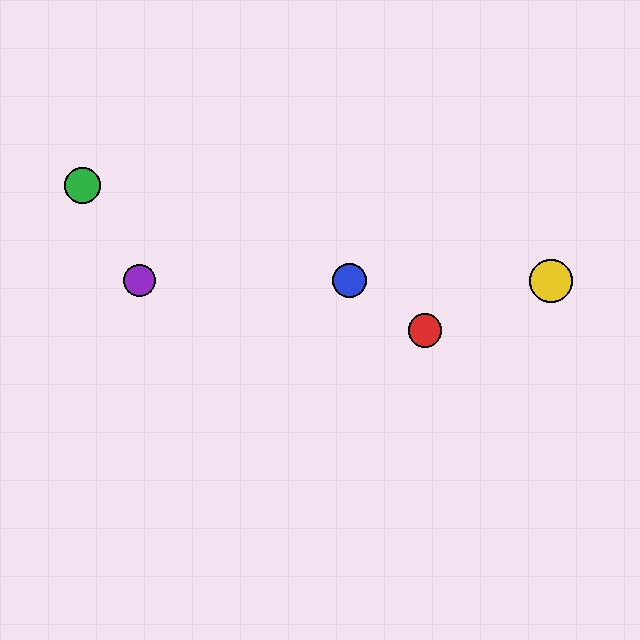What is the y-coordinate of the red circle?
The red circle is at y≈331.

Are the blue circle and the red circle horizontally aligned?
No, the blue circle is at y≈281 and the red circle is at y≈331.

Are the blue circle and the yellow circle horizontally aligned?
Yes, both are at y≈281.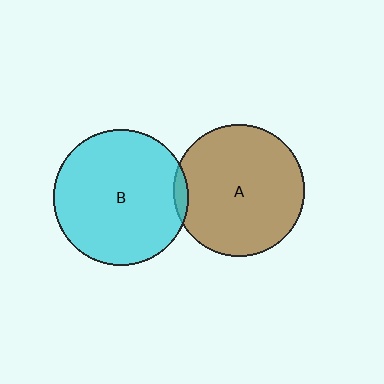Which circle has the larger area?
Circle B (cyan).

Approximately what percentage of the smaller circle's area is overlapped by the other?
Approximately 5%.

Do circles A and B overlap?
Yes.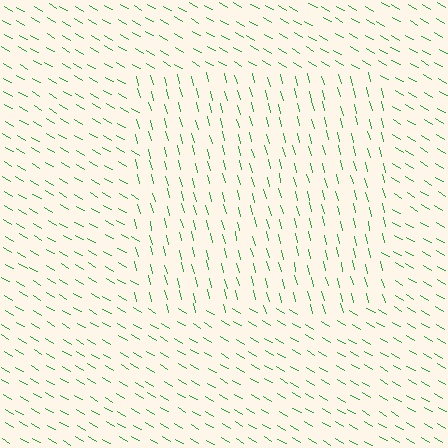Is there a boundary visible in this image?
Yes, there is a texture boundary formed by a change in line orientation.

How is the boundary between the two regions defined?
The boundary is defined purely by a change in line orientation (approximately 45 degrees difference). All lines are the same color and thickness.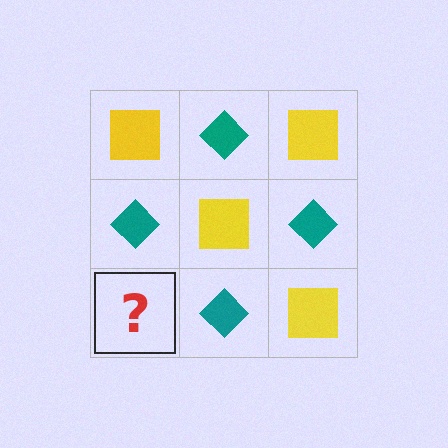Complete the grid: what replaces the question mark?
The question mark should be replaced with a yellow square.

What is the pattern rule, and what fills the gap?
The rule is that it alternates yellow square and teal diamond in a checkerboard pattern. The gap should be filled with a yellow square.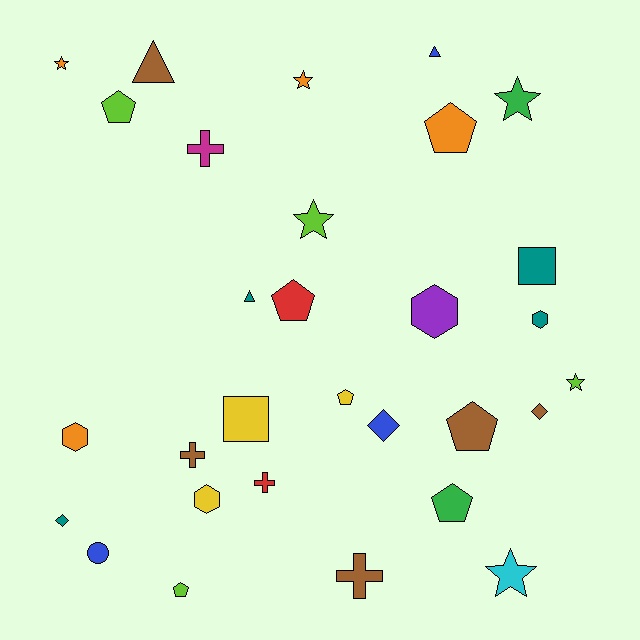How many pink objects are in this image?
There are no pink objects.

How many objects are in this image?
There are 30 objects.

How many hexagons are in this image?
There are 4 hexagons.